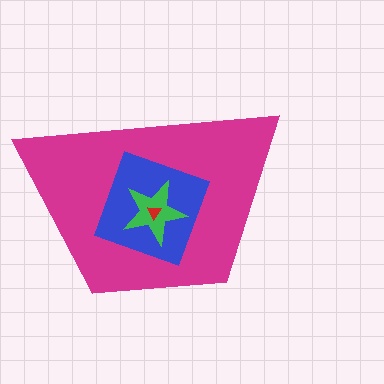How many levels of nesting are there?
4.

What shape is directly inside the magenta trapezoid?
The blue diamond.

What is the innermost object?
The red triangle.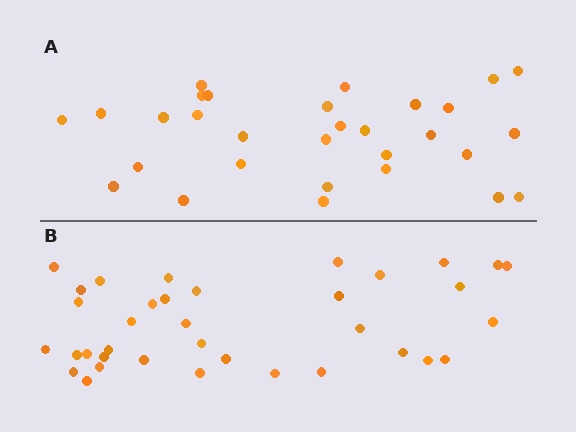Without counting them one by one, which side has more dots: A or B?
Region B (the bottom region) has more dots.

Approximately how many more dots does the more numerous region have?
Region B has about 6 more dots than region A.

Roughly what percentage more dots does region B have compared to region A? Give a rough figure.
About 20% more.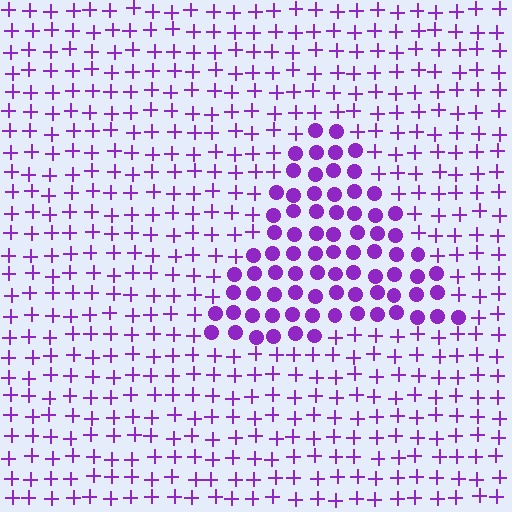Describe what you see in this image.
The image is filled with small purple elements arranged in a uniform grid. A triangle-shaped region contains circles, while the surrounding area contains plus signs. The boundary is defined purely by the change in element shape.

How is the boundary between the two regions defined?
The boundary is defined by a change in element shape: circles inside vs. plus signs outside. All elements share the same color and spacing.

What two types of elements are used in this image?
The image uses circles inside the triangle region and plus signs outside it.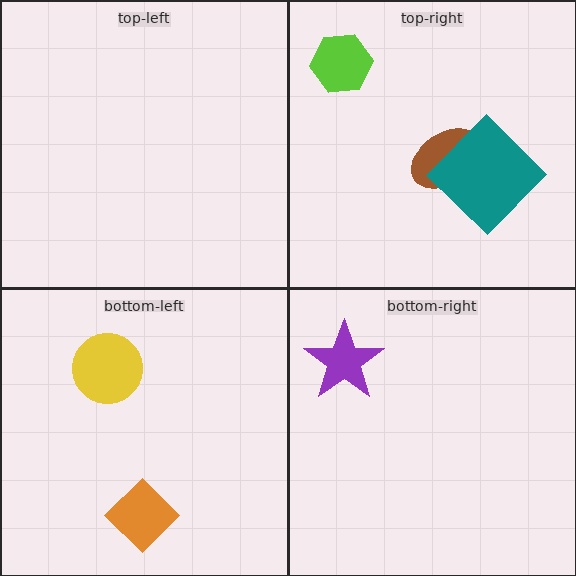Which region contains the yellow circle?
The bottom-left region.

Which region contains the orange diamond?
The bottom-left region.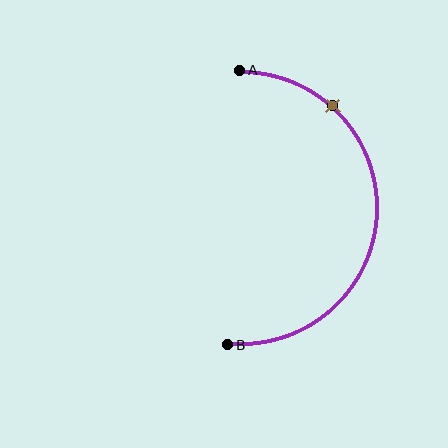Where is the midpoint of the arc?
The arc midpoint is the point on the curve farthest from the straight line joining A and B. It sits to the right of that line.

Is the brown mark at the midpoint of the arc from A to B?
No. The brown mark lies on the arc but is closer to endpoint A. The arc midpoint would be at the point on the curve equidistant along the arc from both A and B.